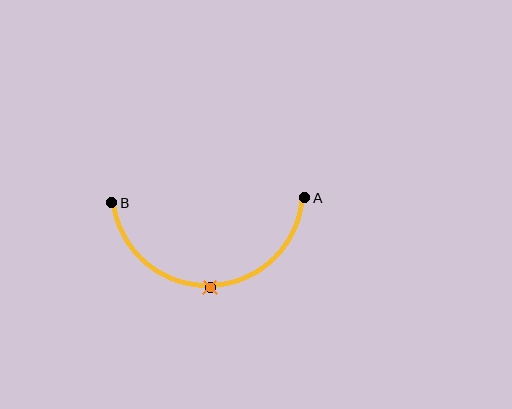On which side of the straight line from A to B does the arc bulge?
The arc bulges below the straight line connecting A and B.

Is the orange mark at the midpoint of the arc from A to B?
Yes. The orange mark lies on the arc at equal arc-length from both A and B — it is the arc midpoint.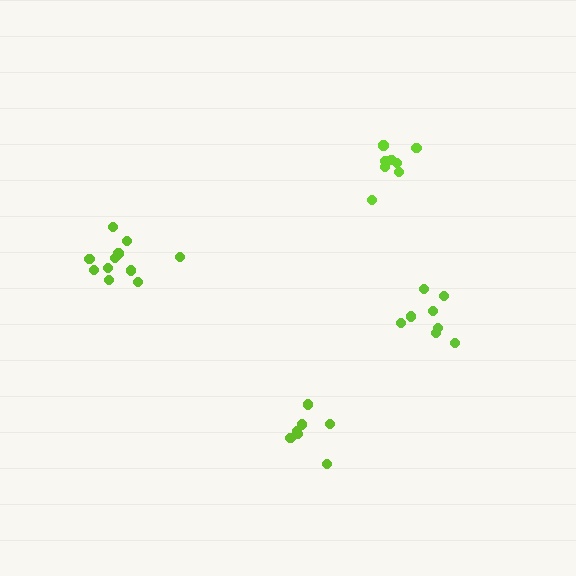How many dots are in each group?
Group 1: 11 dots, Group 2: 7 dots, Group 3: 8 dots, Group 4: 8 dots (34 total).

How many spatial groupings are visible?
There are 4 spatial groupings.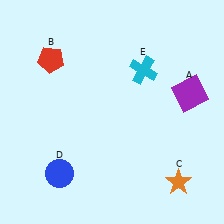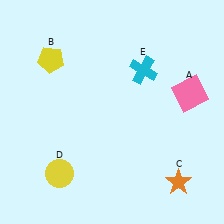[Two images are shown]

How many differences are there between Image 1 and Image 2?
There are 3 differences between the two images.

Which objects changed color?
A changed from purple to pink. B changed from red to yellow. D changed from blue to yellow.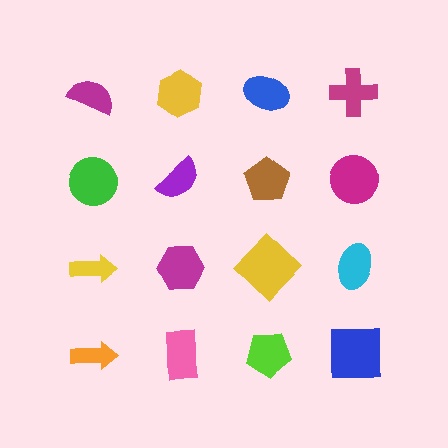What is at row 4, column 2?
A pink rectangle.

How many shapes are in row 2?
4 shapes.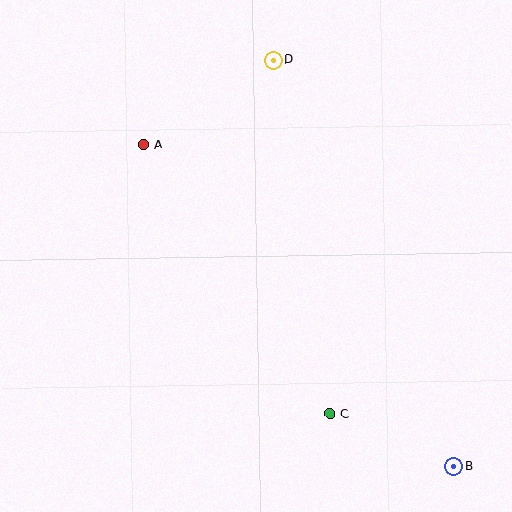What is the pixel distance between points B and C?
The distance between B and C is 135 pixels.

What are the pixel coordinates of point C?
Point C is at (330, 413).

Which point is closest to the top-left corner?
Point A is closest to the top-left corner.